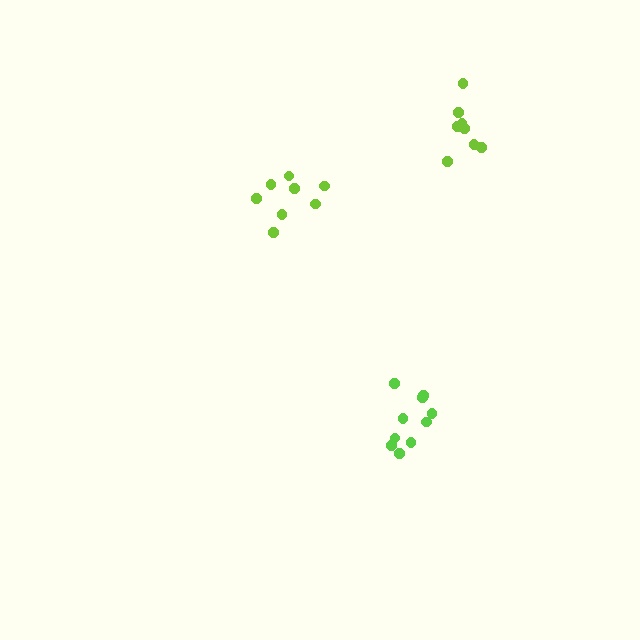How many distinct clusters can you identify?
There are 3 distinct clusters.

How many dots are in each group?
Group 1: 10 dots, Group 2: 8 dots, Group 3: 8 dots (26 total).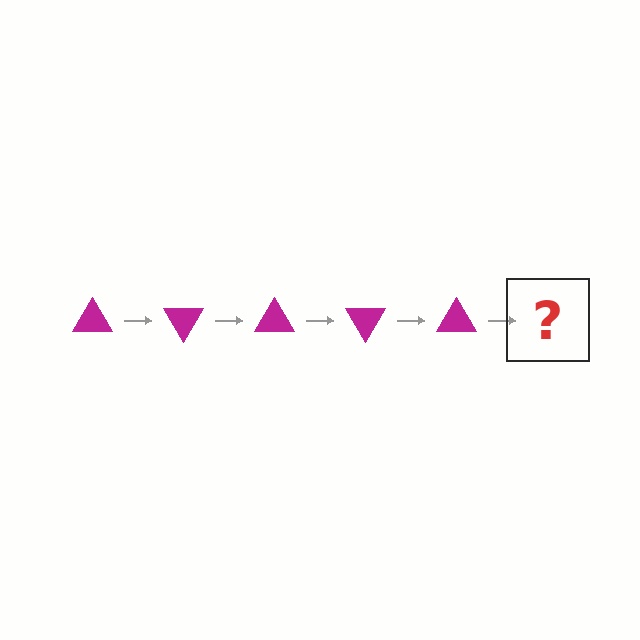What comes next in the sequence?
The next element should be a magenta triangle rotated 300 degrees.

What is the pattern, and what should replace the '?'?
The pattern is that the triangle rotates 60 degrees each step. The '?' should be a magenta triangle rotated 300 degrees.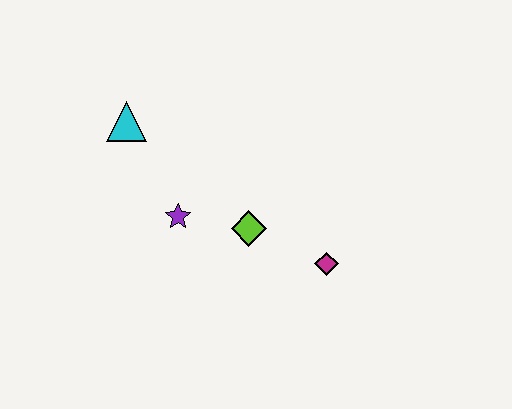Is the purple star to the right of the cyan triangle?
Yes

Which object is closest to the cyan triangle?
The purple star is closest to the cyan triangle.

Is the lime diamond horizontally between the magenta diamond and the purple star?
Yes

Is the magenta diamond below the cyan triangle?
Yes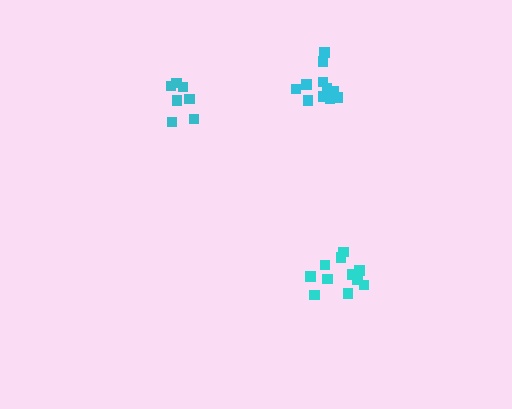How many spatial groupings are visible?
There are 3 spatial groupings.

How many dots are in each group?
Group 1: 12 dots, Group 2: 7 dots, Group 3: 11 dots (30 total).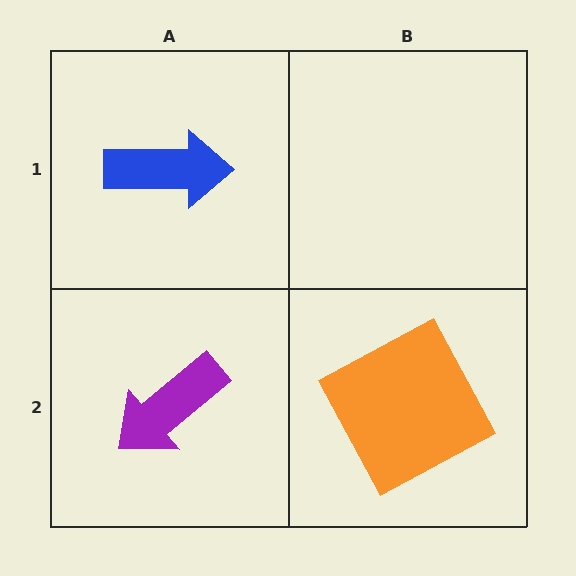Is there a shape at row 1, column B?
No, that cell is empty.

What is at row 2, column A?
A purple arrow.